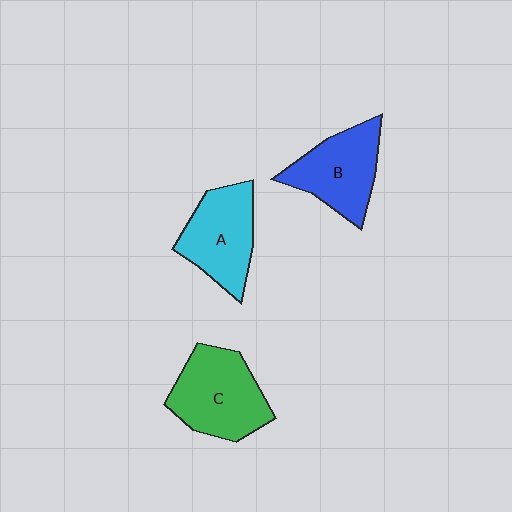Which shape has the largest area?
Shape C (green).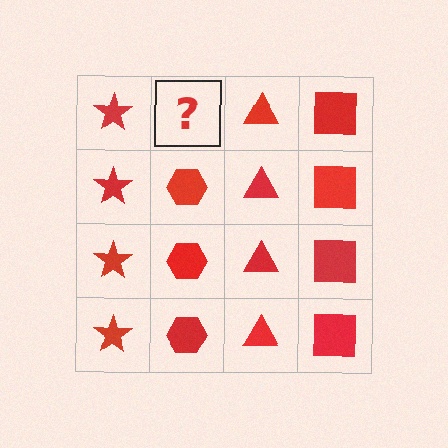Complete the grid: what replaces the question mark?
The question mark should be replaced with a red hexagon.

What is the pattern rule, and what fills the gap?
The rule is that each column has a consistent shape. The gap should be filled with a red hexagon.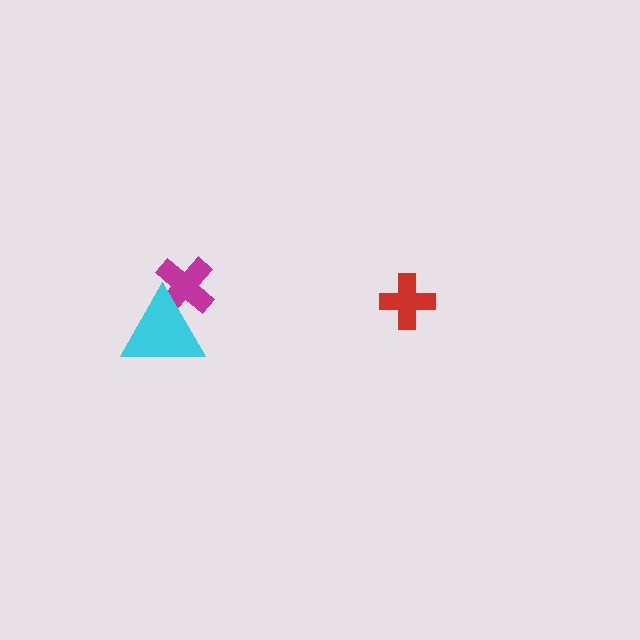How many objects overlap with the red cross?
0 objects overlap with the red cross.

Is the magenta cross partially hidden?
Yes, it is partially covered by another shape.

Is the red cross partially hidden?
No, no other shape covers it.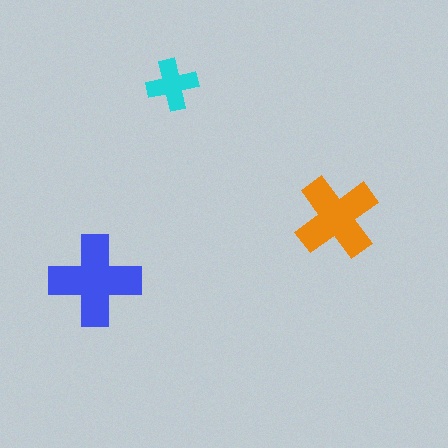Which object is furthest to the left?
The blue cross is leftmost.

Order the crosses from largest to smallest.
the blue one, the orange one, the cyan one.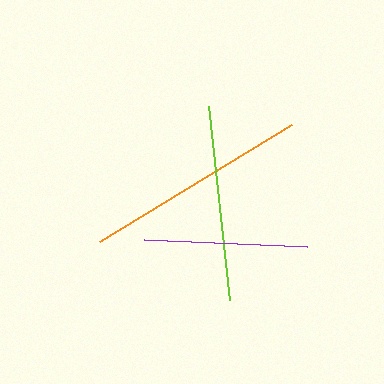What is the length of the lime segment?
The lime segment is approximately 195 pixels long.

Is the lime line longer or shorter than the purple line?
The lime line is longer than the purple line.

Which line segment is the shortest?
The purple line is the shortest at approximately 163 pixels.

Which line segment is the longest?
The orange line is the longest at approximately 225 pixels.